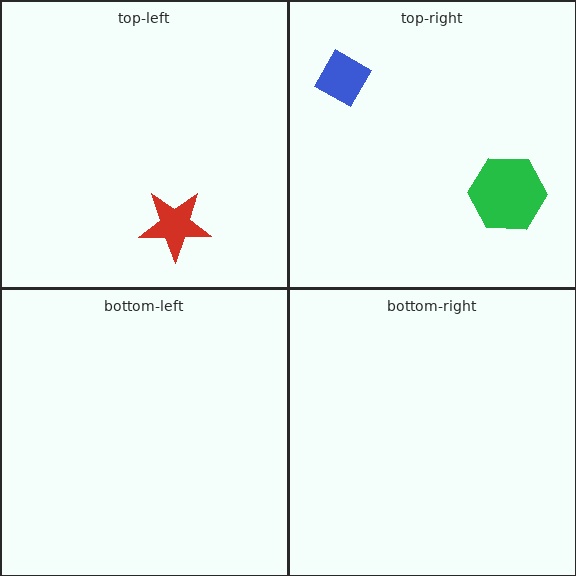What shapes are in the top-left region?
The red star.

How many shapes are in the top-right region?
2.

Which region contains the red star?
The top-left region.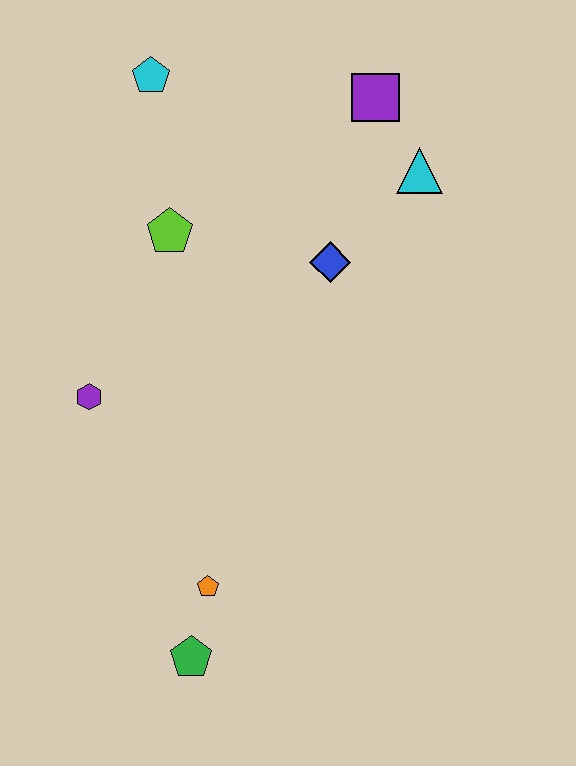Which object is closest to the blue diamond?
The cyan triangle is closest to the blue diamond.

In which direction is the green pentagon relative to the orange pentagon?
The green pentagon is below the orange pentagon.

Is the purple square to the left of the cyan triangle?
Yes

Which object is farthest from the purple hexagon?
The purple square is farthest from the purple hexagon.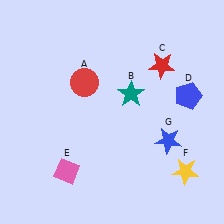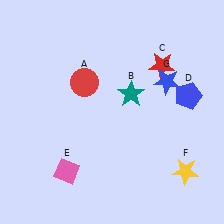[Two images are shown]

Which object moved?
The blue star (G) moved up.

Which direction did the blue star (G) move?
The blue star (G) moved up.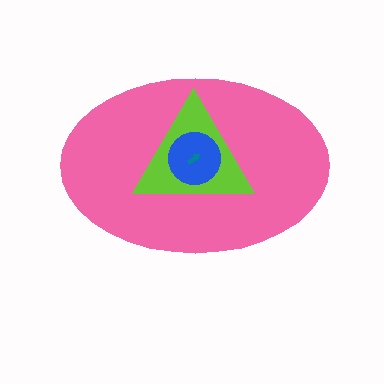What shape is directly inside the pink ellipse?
The lime triangle.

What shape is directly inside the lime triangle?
The blue circle.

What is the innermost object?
The teal arrow.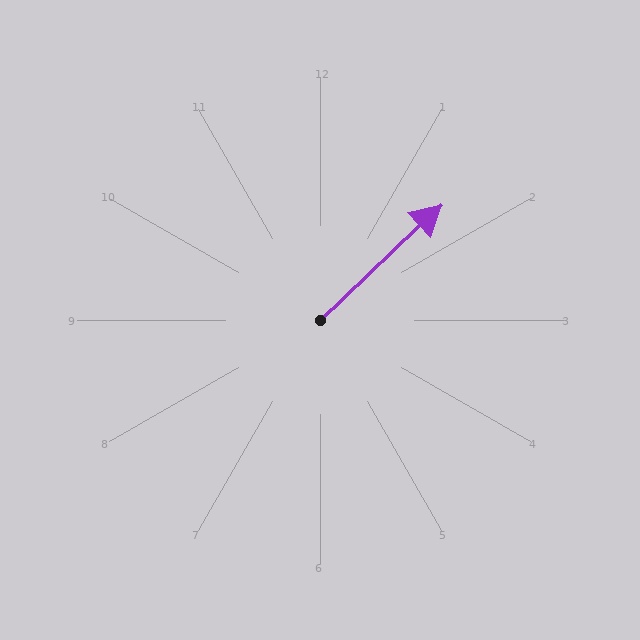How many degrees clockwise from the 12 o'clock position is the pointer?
Approximately 46 degrees.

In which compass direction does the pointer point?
Northeast.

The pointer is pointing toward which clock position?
Roughly 2 o'clock.